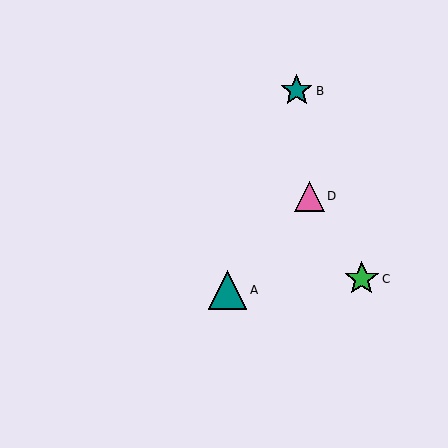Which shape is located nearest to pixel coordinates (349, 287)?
The green star (labeled C) at (362, 279) is nearest to that location.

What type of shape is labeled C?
Shape C is a green star.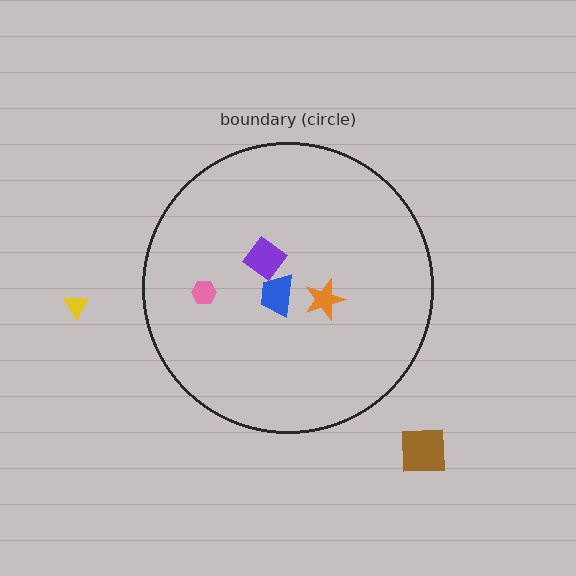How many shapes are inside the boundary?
4 inside, 2 outside.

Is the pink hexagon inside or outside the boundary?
Inside.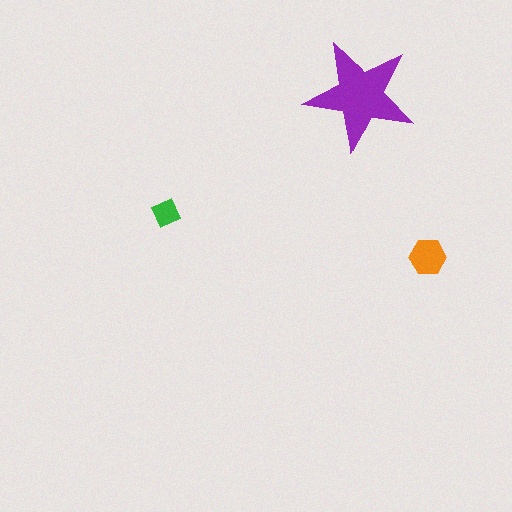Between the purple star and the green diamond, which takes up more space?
The purple star.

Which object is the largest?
The purple star.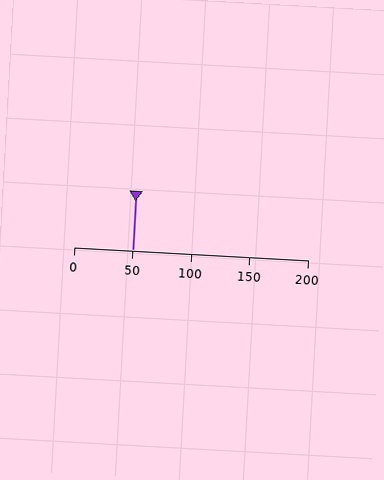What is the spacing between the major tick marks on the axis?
The major ticks are spaced 50 apart.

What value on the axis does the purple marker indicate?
The marker indicates approximately 50.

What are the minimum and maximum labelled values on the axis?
The axis runs from 0 to 200.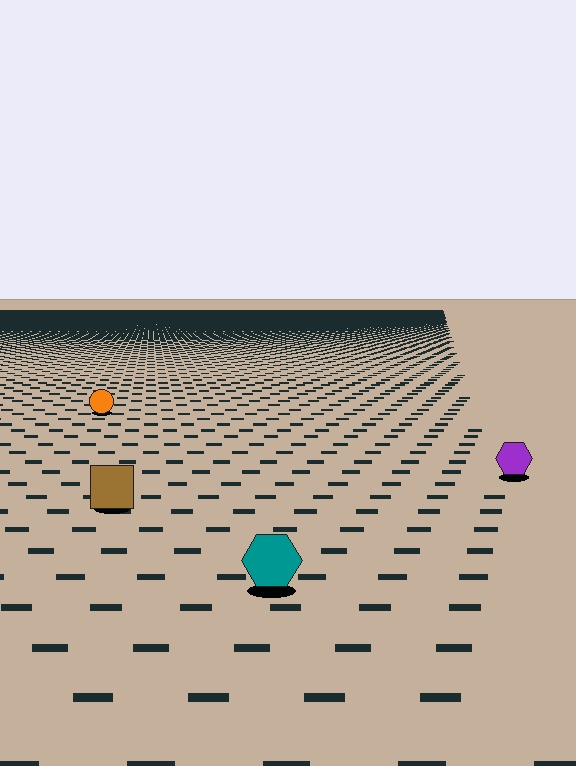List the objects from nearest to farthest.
From nearest to farthest: the teal hexagon, the brown square, the purple hexagon, the orange circle.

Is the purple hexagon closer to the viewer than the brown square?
No. The brown square is closer — you can tell from the texture gradient: the ground texture is coarser near it.